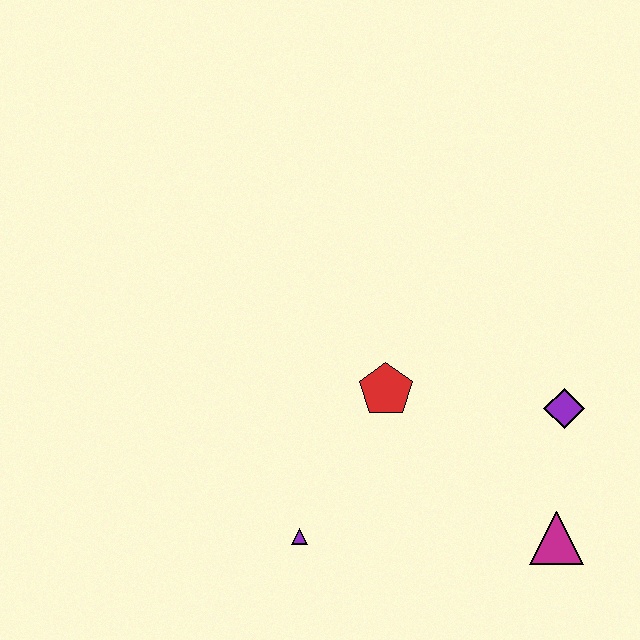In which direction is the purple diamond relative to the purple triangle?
The purple diamond is to the right of the purple triangle.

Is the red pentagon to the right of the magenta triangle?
No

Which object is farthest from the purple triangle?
The purple diamond is farthest from the purple triangle.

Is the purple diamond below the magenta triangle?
No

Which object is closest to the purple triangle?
The red pentagon is closest to the purple triangle.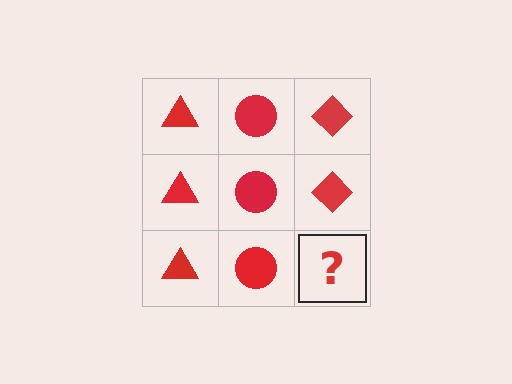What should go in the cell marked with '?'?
The missing cell should contain a red diamond.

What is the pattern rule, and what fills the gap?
The rule is that each column has a consistent shape. The gap should be filled with a red diamond.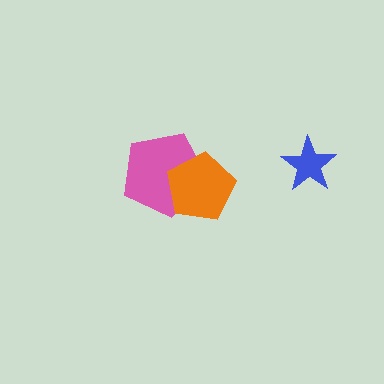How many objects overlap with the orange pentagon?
1 object overlaps with the orange pentagon.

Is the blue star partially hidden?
No, no other shape covers it.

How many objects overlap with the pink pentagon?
1 object overlaps with the pink pentagon.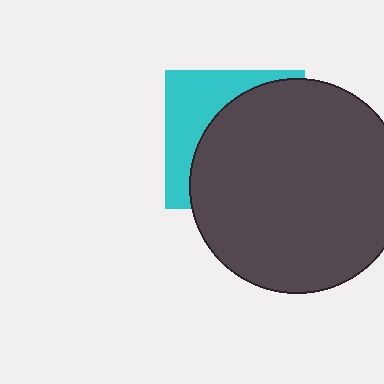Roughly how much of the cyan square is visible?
A small part of it is visible (roughly 35%).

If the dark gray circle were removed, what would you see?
You would see the complete cyan square.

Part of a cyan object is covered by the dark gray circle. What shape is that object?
It is a square.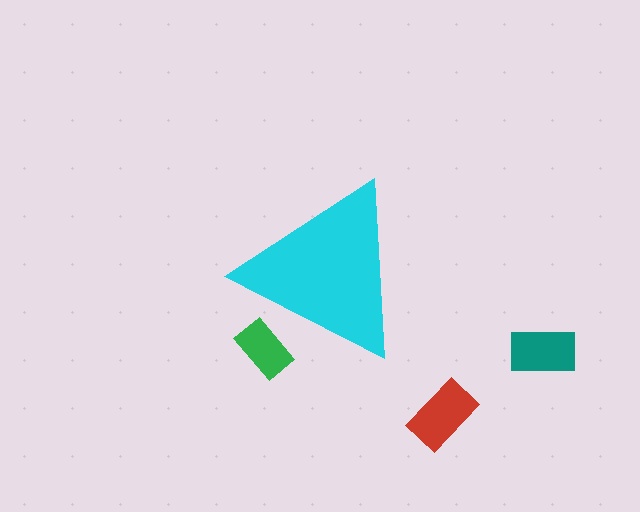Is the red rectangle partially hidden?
No, the red rectangle is fully visible.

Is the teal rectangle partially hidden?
No, the teal rectangle is fully visible.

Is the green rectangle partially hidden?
Yes, the green rectangle is partially hidden behind the cyan triangle.